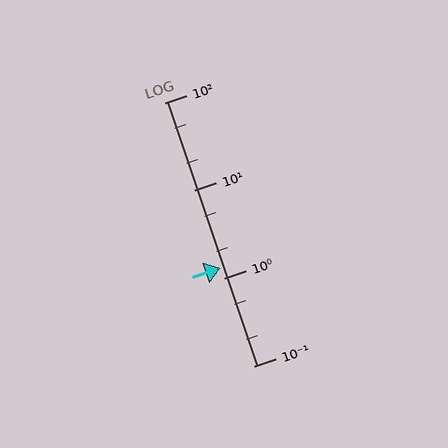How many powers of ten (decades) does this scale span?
The scale spans 3 decades, from 0.1 to 100.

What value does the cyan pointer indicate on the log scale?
The pointer indicates approximately 1.3.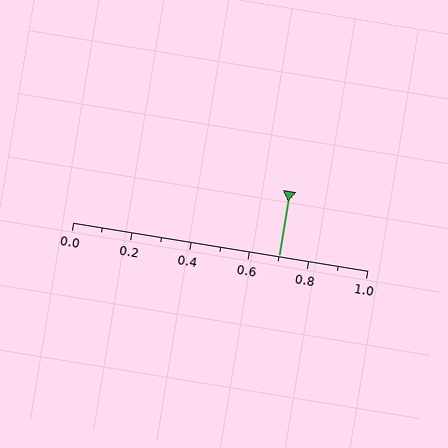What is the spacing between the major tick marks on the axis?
The major ticks are spaced 0.2 apart.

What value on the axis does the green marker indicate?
The marker indicates approximately 0.7.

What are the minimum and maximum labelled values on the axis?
The axis runs from 0.0 to 1.0.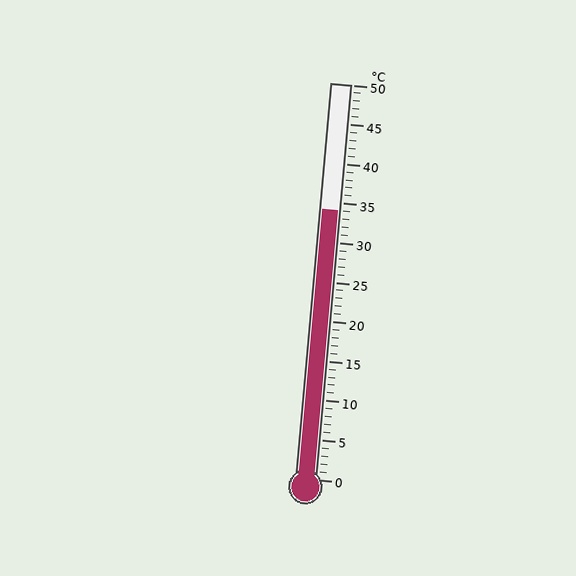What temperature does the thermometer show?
The thermometer shows approximately 34°C.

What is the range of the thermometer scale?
The thermometer scale ranges from 0°C to 50°C.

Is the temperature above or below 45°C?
The temperature is below 45°C.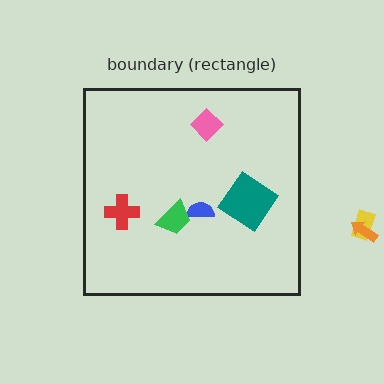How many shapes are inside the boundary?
5 inside, 2 outside.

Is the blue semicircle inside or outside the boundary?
Inside.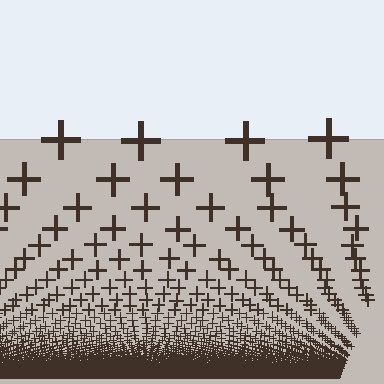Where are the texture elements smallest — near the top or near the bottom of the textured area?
Near the bottom.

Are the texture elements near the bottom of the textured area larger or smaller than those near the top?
Smaller. The gradient is inverted — elements near the bottom are smaller and denser.